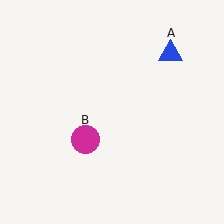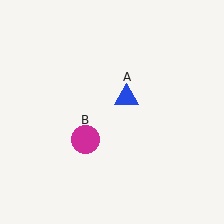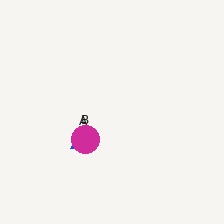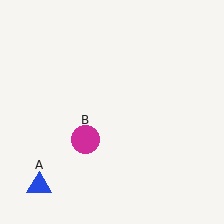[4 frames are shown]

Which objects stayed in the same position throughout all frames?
Magenta circle (object B) remained stationary.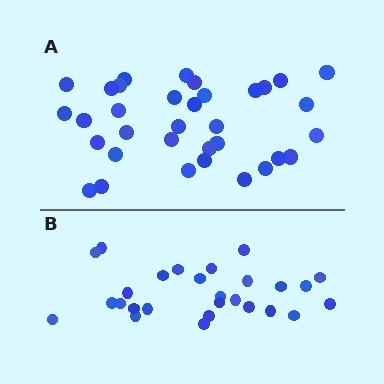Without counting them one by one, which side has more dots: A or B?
Region A (the top region) has more dots.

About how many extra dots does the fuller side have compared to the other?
Region A has roughly 8 or so more dots than region B.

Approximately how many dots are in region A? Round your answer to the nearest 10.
About 30 dots. (The exact count is 34, which rounds to 30.)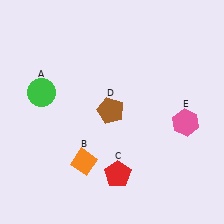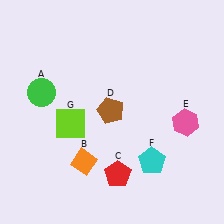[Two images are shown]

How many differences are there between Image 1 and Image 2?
There are 2 differences between the two images.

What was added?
A cyan pentagon (F), a lime square (G) were added in Image 2.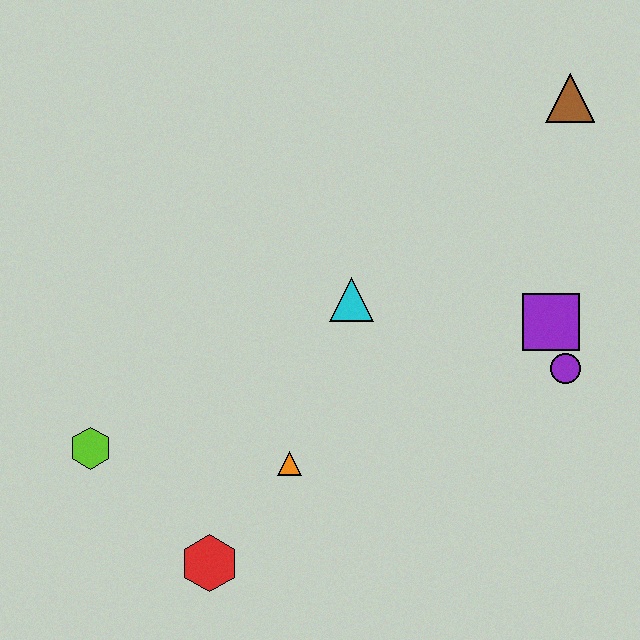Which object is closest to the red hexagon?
The orange triangle is closest to the red hexagon.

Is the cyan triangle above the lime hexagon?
Yes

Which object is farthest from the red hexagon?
The brown triangle is farthest from the red hexagon.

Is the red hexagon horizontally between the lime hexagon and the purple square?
Yes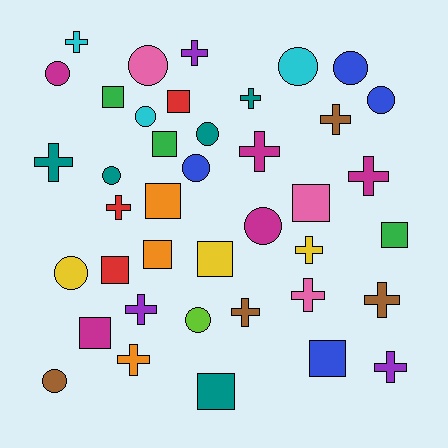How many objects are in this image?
There are 40 objects.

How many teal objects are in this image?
There are 5 teal objects.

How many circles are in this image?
There are 13 circles.